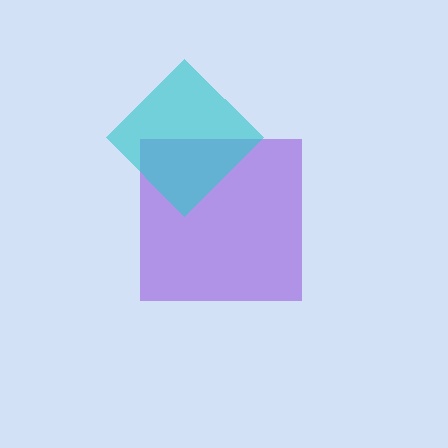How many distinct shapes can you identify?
There are 2 distinct shapes: a purple square, a cyan diamond.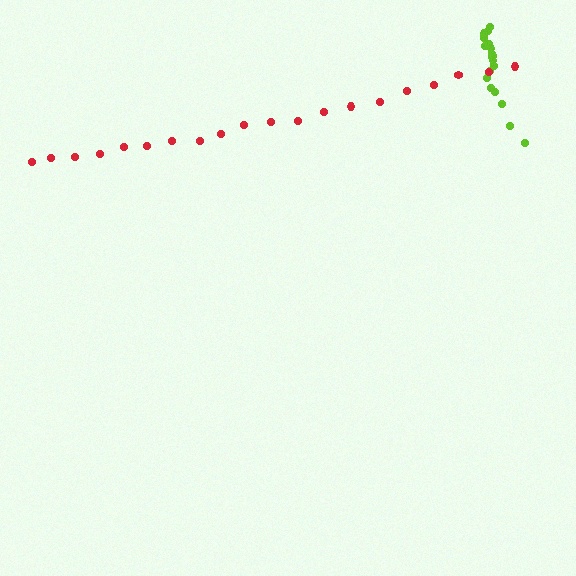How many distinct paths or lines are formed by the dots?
There are 2 distinct paths.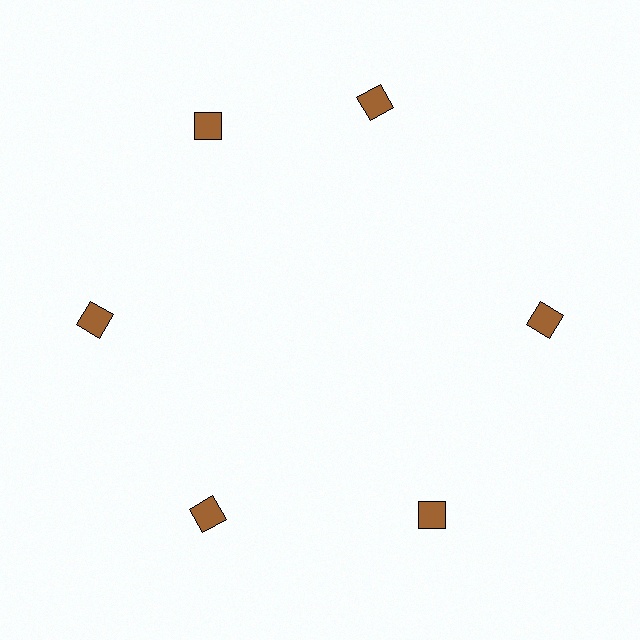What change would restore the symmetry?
The symmetry would be restored by rotating it back into even spacing with its neighbors so that all 6 squares sit at equal angles and equal distance from the center.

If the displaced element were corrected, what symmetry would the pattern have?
It would have 6-fold rotational symmetry — the pattern would map onto itself every 60 degrees.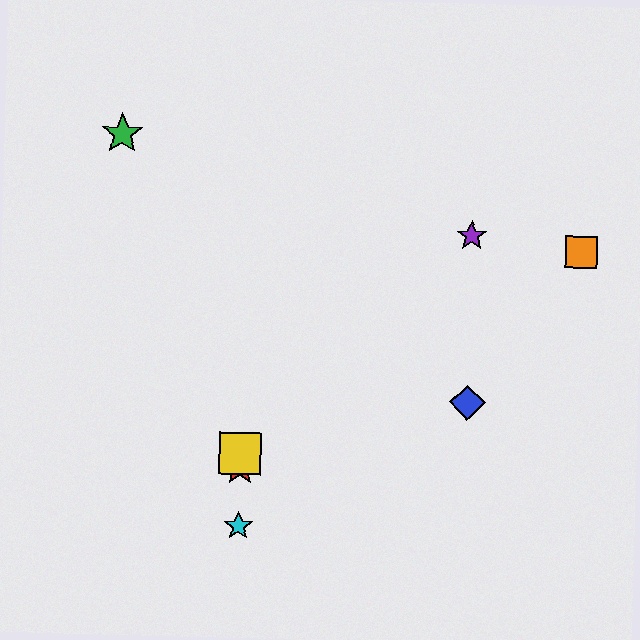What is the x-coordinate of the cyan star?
The cyan star is at x≈238.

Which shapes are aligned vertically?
The red star, the yellow square, the cyan star are aligned vertically.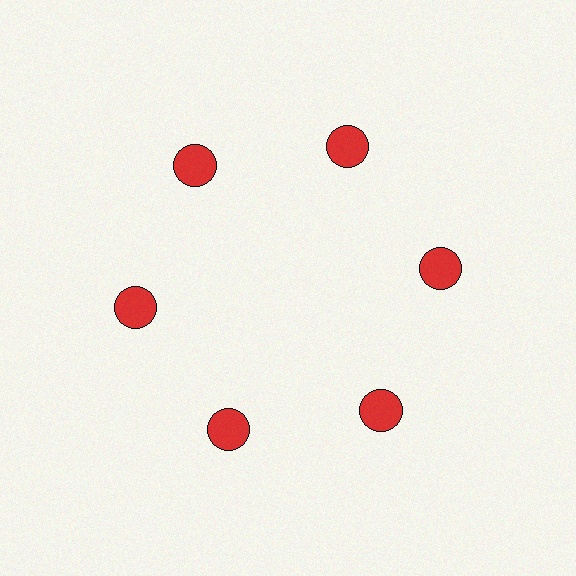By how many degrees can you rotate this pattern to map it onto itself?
The pattern maps onto itself every 60 degrees of rotation.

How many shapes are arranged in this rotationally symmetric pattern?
There are 6 shapes, arranged in 6 groups of 1.